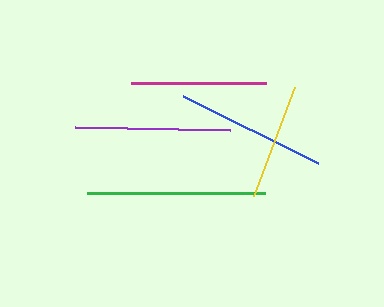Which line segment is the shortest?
The yellow line is the shortest at approximately 117 pixels.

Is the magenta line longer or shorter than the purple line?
The purple line is longer than the magenta line.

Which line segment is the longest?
The green line is the longest at approximately 178 pixels.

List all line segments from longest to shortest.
From longest to shortest: green, purple, blue, magenta, yellow.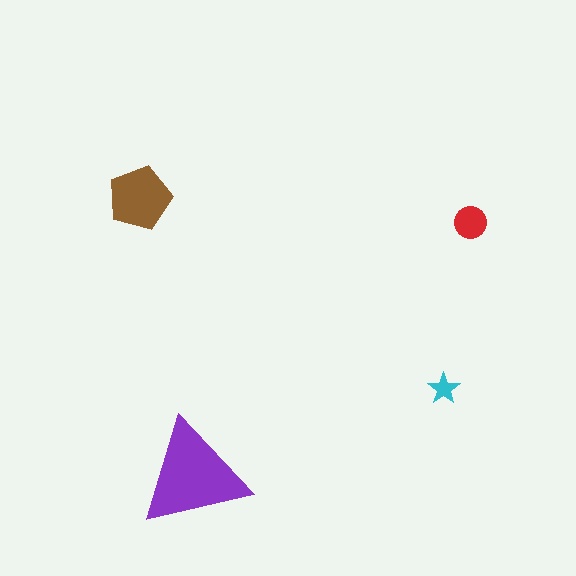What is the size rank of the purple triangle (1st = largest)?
1st.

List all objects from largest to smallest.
The purple triangle, the brown pentagon, the red circle, the cyan star.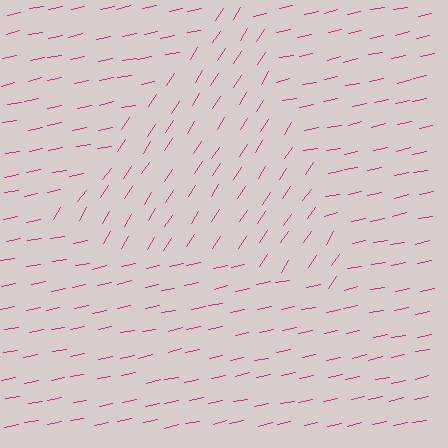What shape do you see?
I see a triangle.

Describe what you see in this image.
The image is filled with small magenta line segments. A triangle region in the image has lines oriented differently from the surrounding lines, creating a visible texture boundary.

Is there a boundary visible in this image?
Yes, there is a texture boundary formed by a change in line orientation.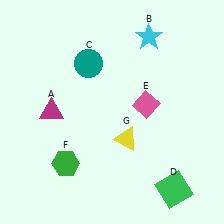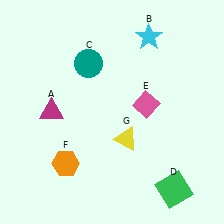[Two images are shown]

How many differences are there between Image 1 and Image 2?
There is 1 difference between the two images.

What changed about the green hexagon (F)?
In Image 1, F is green. In Image 2, it changed to orange.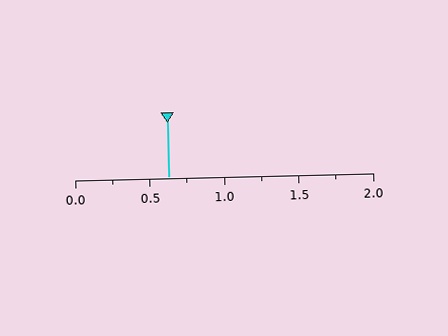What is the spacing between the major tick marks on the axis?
The major ticks are spaced 0.5 apart.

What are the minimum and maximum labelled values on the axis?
The axis runs from 0.0 to 2.0.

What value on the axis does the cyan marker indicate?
The marker indicates approximately 0.62.